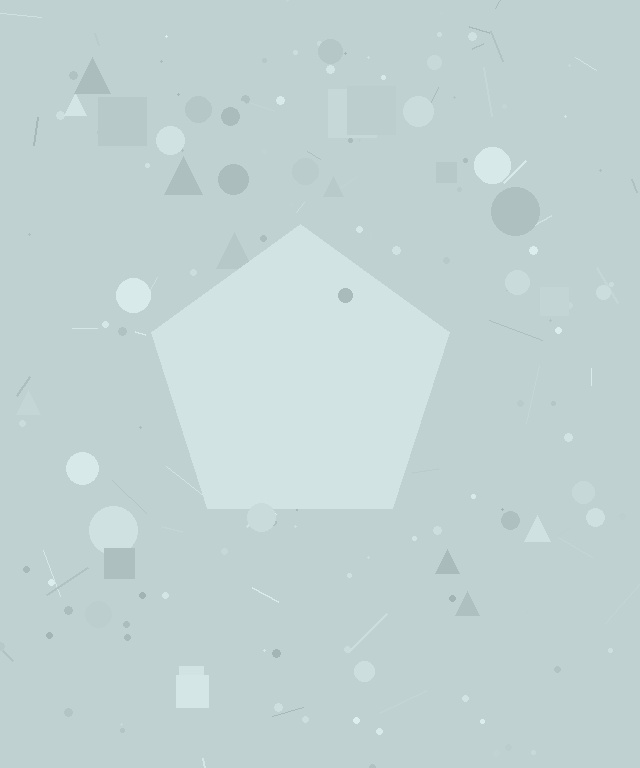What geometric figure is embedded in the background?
A pentagon is embedded in the background.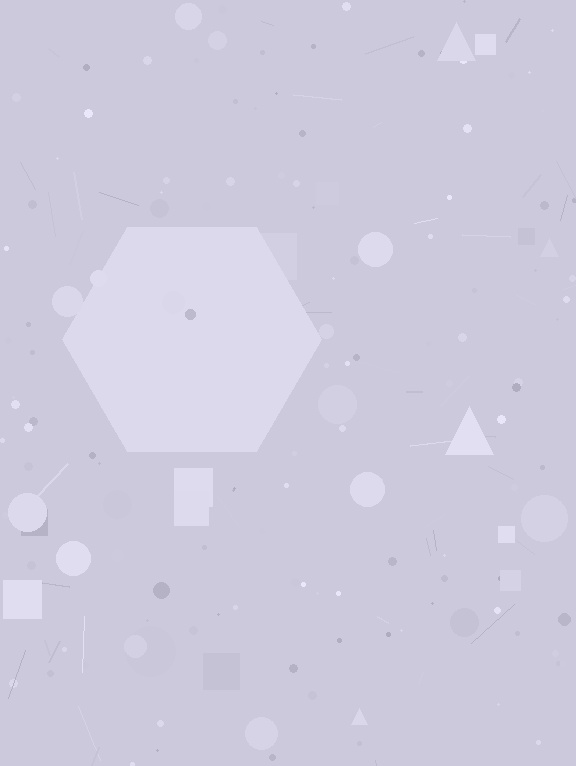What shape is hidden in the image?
A hexagon is hidden in the image.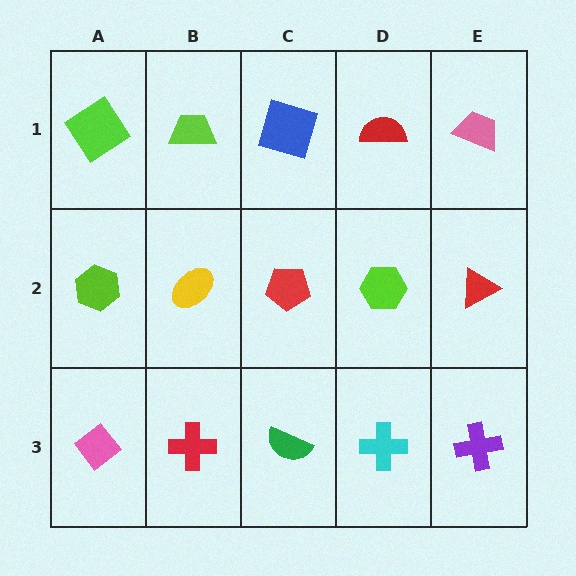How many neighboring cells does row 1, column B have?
3.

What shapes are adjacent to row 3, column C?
A red pentagon (row 2, column C), a red cross (row 3, column B), a cyan cross (row 3, column D).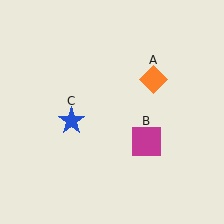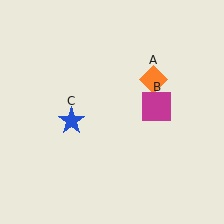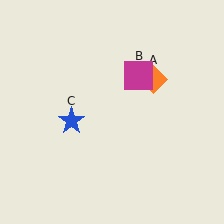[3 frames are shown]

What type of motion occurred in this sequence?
The magenta square (object B) rotated counterclockwise around the center of the scene.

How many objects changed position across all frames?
1 object changed position: magenta square (object B).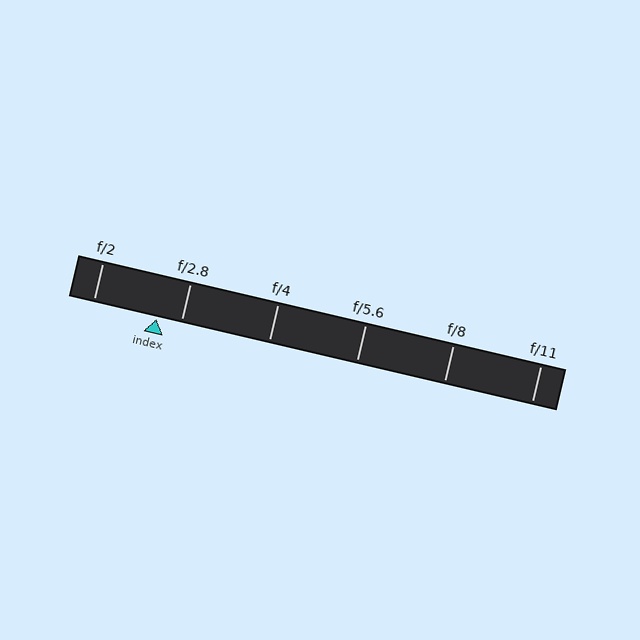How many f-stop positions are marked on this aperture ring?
There are 6 f-stop positions marked.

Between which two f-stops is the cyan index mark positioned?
The index mark is between f/2 and f/2.8.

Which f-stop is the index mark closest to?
The index mark is closest to f/2.8.